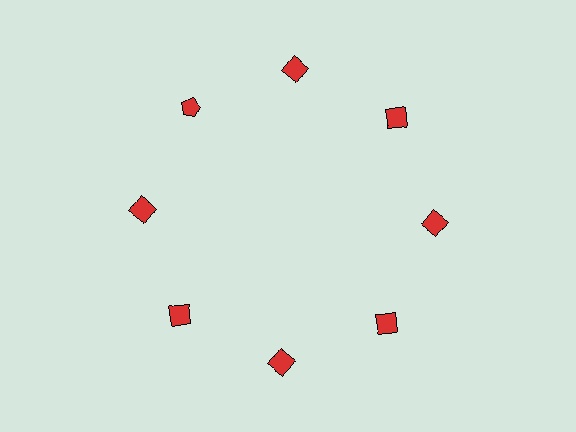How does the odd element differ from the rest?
It has a different shape: pentagon instead of square.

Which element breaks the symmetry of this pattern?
The red pentagon at roughly the 10 o'clock position breaks the symmetry. All other shapes are red squares.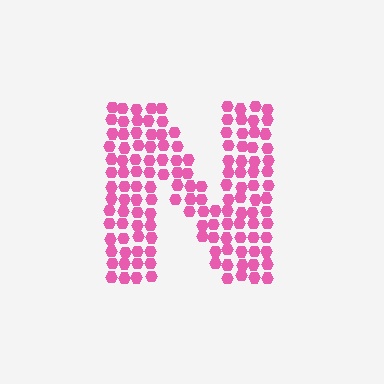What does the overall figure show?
The overall figure shows the letter N.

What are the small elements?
The small elements are hexagons.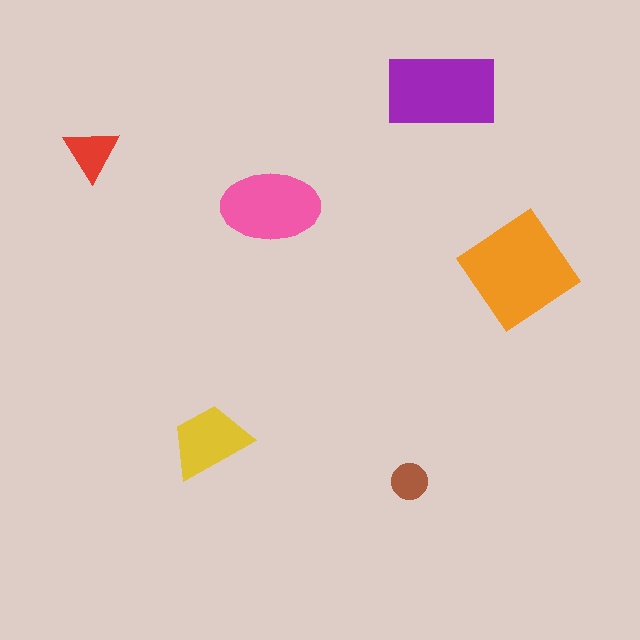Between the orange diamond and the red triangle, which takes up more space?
The orange diamond.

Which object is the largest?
The orange diamond.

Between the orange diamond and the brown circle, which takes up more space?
The orange diamond.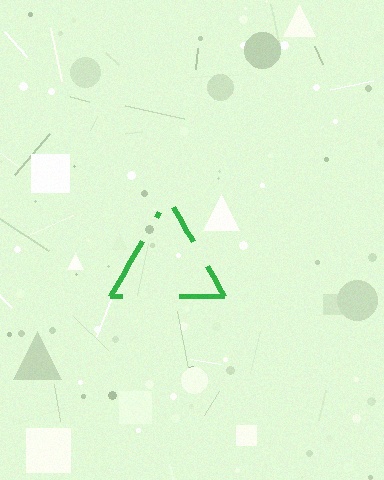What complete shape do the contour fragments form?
The contour fragments form a triangle.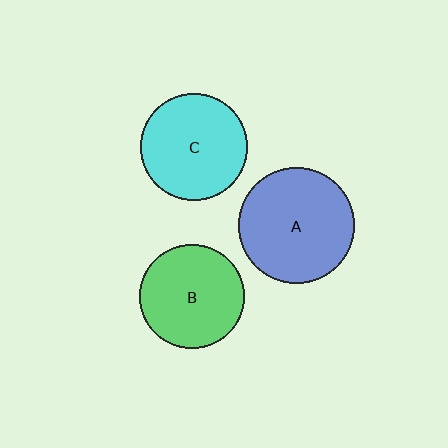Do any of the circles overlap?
No, none of the circles overlap.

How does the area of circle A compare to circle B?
Approximately 1.2 times.